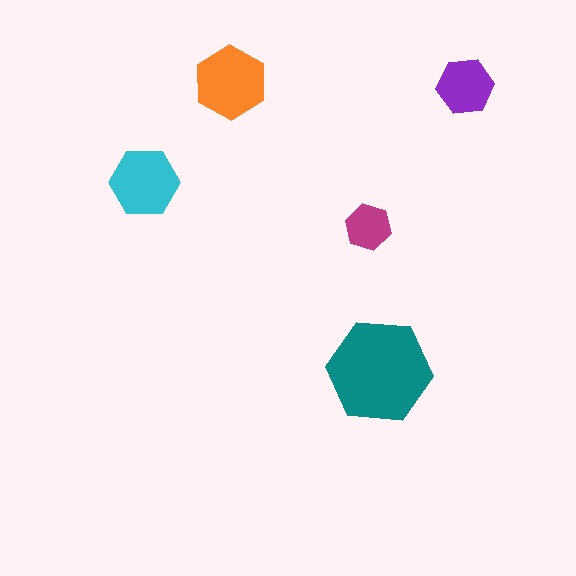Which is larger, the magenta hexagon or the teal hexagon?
The teal one.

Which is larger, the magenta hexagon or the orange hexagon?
The orange one.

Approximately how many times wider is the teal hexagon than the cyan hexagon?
About 1.5 times wider.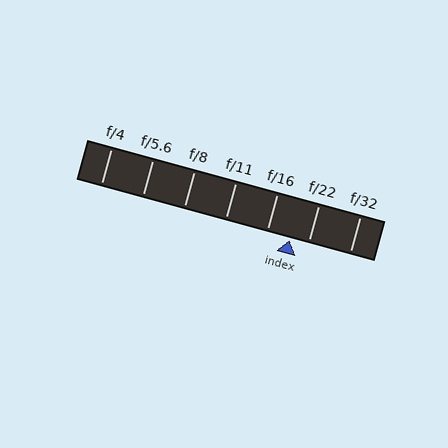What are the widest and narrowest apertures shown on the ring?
The widest aperture shown is f/4 and the narrowest is f/32.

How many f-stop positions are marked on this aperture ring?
There are 7 f-stop positions marked.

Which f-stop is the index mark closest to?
The index mark is closest to f/22.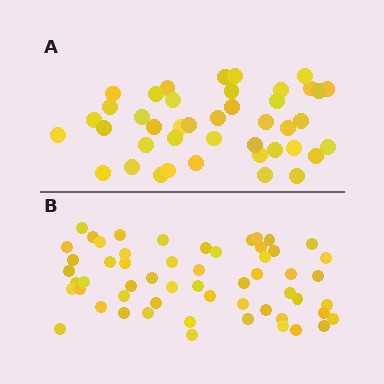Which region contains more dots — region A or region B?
Region B (the bottom region) has more dots.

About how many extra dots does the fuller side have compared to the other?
Region B has approximately 15 more dots than region A.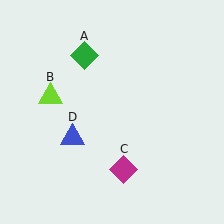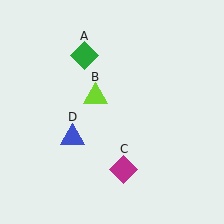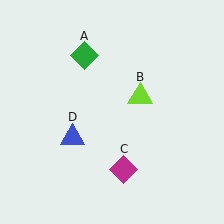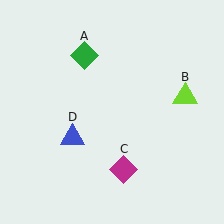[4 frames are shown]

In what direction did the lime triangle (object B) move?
The lime triangle (object B) moved right.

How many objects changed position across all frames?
1 object changed position: lime triangle (object B).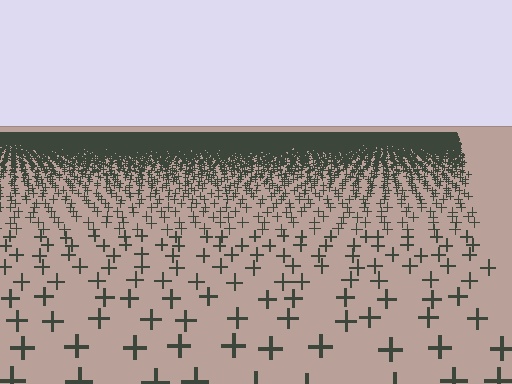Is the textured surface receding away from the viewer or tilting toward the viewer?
The surface is receding away from the viewer. Texture elements get smaller and denser toward the top.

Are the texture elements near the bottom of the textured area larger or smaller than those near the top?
Larger. Near the bottom, elements are closer to the viewer and appear at a bigger on-screen size.